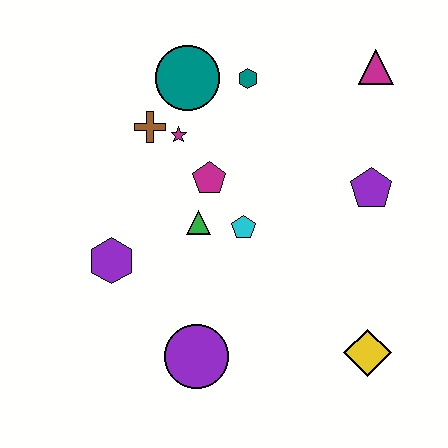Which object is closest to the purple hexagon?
The green triangle is closest to the purple hexagon.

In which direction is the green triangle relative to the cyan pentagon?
The green triangle is to the left of the cyan pentagon.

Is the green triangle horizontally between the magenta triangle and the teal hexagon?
No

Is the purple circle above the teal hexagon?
No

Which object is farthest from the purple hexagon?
The magenta triangle is farthest from the purple hexagon.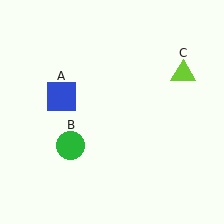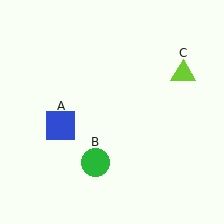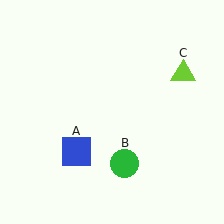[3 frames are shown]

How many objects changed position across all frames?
2 objects changed position: blue square (object A), green circle (object B).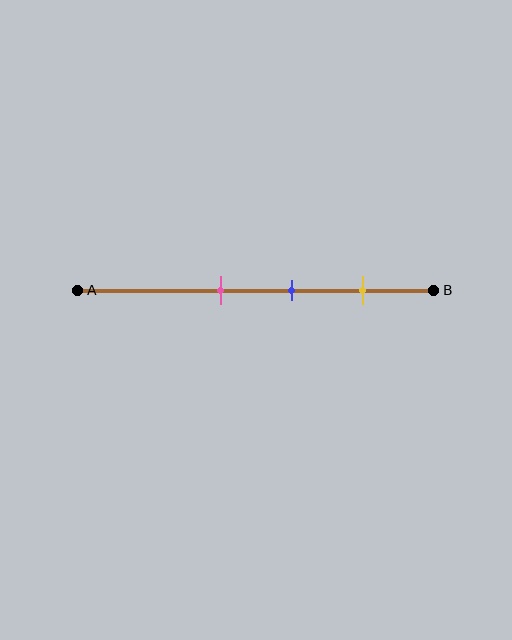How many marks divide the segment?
There are 3 marks dividing the segment.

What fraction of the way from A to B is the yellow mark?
The yellow mark is approximately 80% (0.8) of the way from A to B.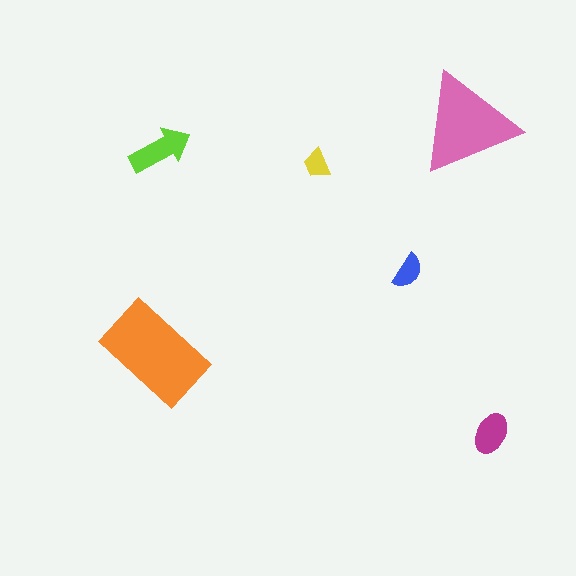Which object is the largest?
The orange rectangle.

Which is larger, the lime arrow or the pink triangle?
The pink triangle.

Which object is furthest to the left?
The orange rectangle is leftmost.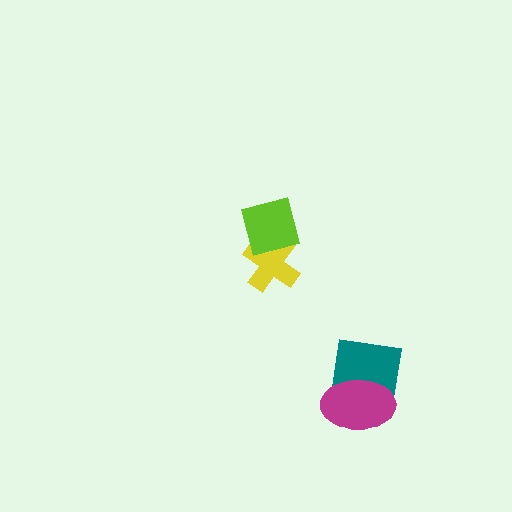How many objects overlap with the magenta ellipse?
1 object overlaps with the magenta ellipse.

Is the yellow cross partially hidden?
Yes, it is partially covered by another shape.